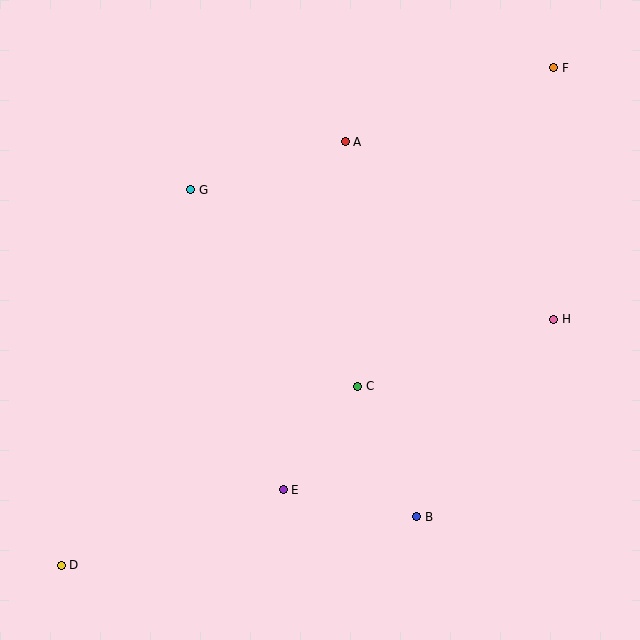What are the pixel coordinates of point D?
Point D is at (61, 565).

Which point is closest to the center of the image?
Point C at (358, 386) is closest to the center.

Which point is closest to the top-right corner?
Point F is closest to the top-right corner.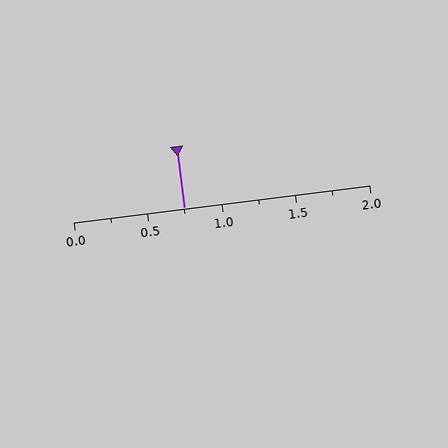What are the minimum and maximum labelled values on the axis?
The axis runs from 0.0 to 2.0.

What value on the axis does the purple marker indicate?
The marker indicates approximately 0.75.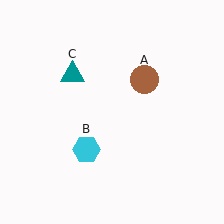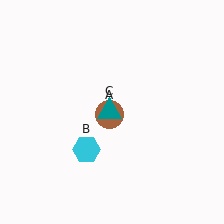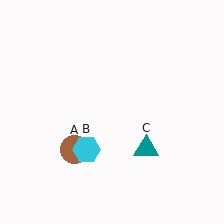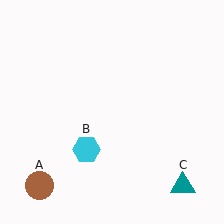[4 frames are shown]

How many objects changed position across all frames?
2 objects changed position: brown circle (object A), teal triangle (object C).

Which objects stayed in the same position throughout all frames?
Cyan hexagon (object B) remained stationary.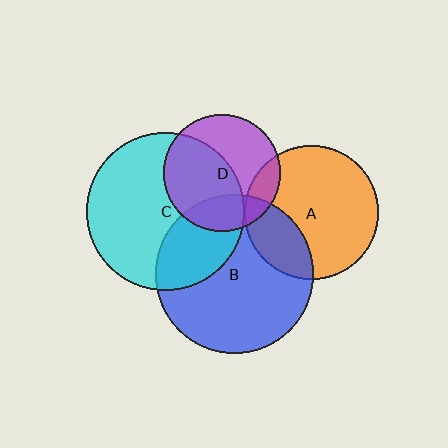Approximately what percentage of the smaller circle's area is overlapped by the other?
Approximately 15%.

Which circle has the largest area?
Circle B (blue).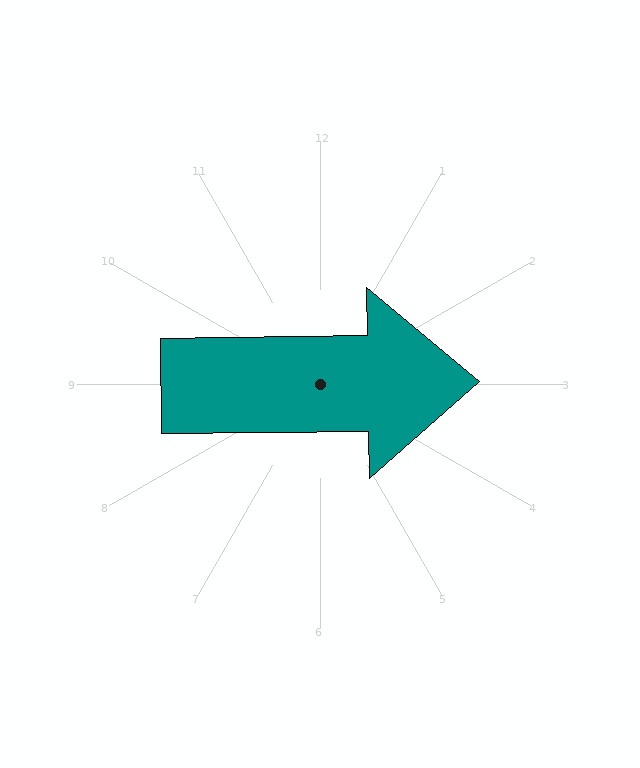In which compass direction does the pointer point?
East.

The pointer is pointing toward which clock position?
Roughly 3 o'clock.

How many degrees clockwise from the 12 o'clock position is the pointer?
Approximately 89 degrees.